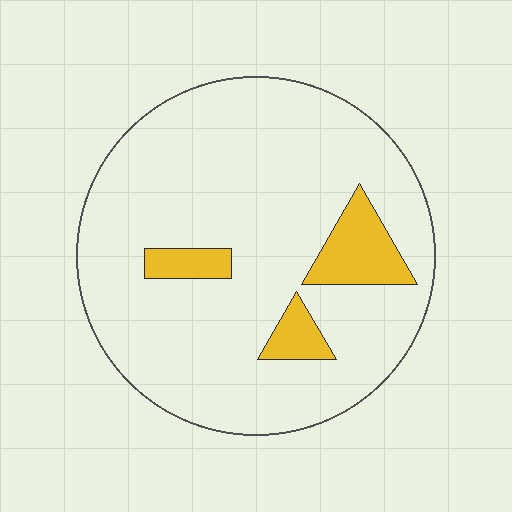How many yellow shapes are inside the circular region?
3.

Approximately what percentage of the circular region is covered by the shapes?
Approximately 10%.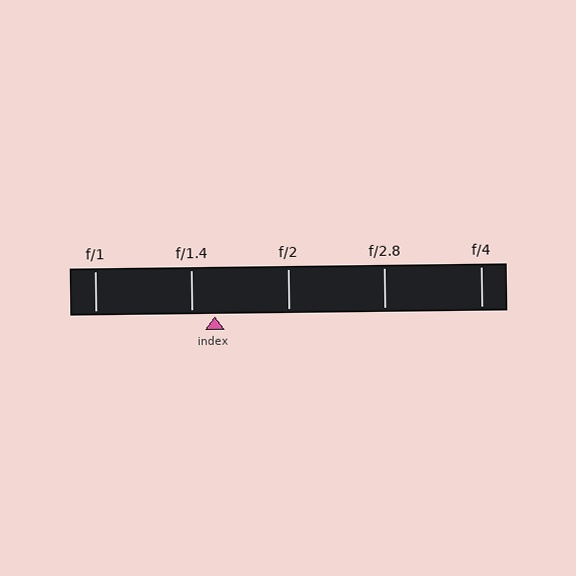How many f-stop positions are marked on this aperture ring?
There are 5 f-stop positions marked.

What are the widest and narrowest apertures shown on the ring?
The widest aperture shown is f/1 and the narrowest is f/4.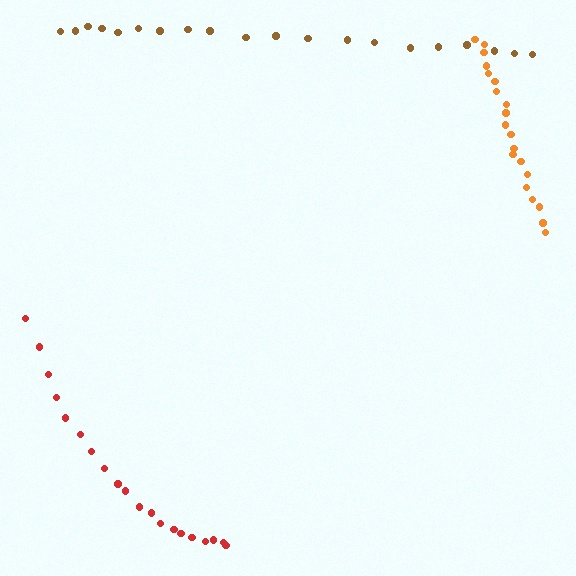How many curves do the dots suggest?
There are 3 distinct paths.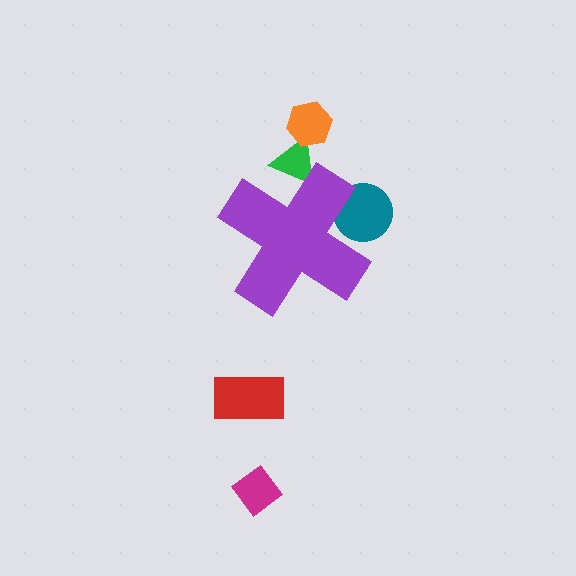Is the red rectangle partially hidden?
No, the red rectangle is fully visible.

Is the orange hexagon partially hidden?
No, the orange hexagon is fully visible.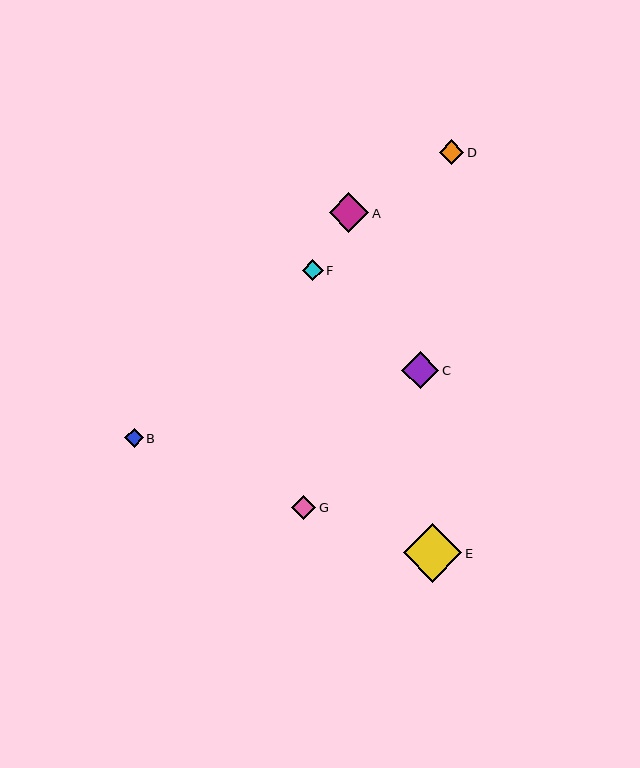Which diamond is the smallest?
Diamond B is the smallest with a size of approximately 18 pixels.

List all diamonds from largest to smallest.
From largest to smallest: E, A, C, D, G, F, B.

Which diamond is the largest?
Diamond E is the largest with a size of approximately 59 pixels.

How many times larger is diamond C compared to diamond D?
Diamond C is approximately 1.5 times the size of diamond D.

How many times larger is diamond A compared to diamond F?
Diamond A is approximately 1.9 times the size of diamond F.